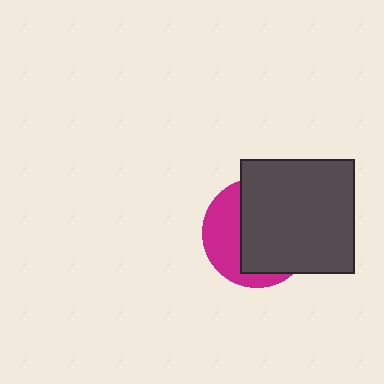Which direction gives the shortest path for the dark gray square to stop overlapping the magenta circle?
Moving right gives the shortest separation.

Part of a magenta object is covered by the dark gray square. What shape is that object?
It is a circle.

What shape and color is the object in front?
The object in front is a dark gray square.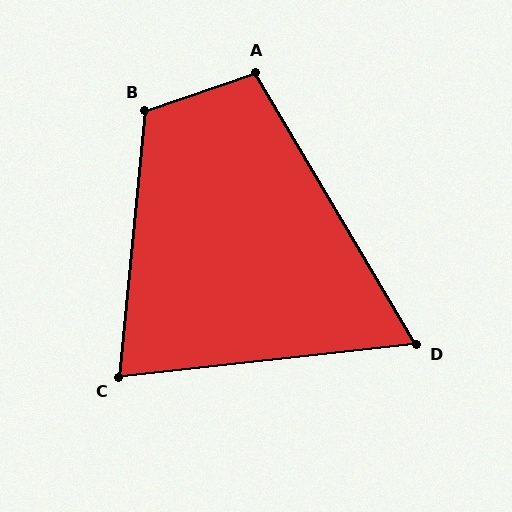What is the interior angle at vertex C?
Approximately 78 degrees (acute).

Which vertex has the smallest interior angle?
D, at approximately 66 degrees.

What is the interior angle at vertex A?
Approximately 102 degrees (obtuse).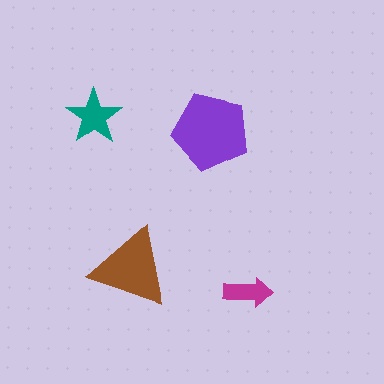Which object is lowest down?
The magenta arrow is bottommost.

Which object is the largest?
The purple pentagon.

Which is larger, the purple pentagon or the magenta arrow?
The purple pentagon.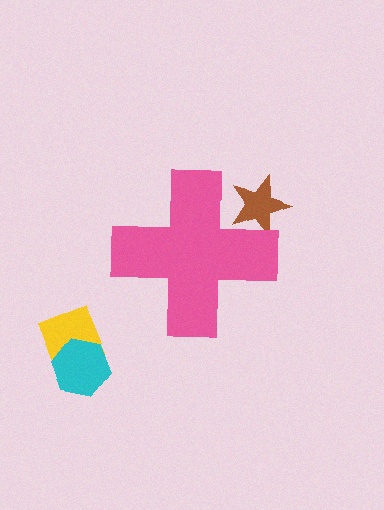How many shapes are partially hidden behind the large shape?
1 shape is partially hidden.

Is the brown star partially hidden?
Yes, the brown star is partially hidden behind the pink cross.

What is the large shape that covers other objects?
A pink cross.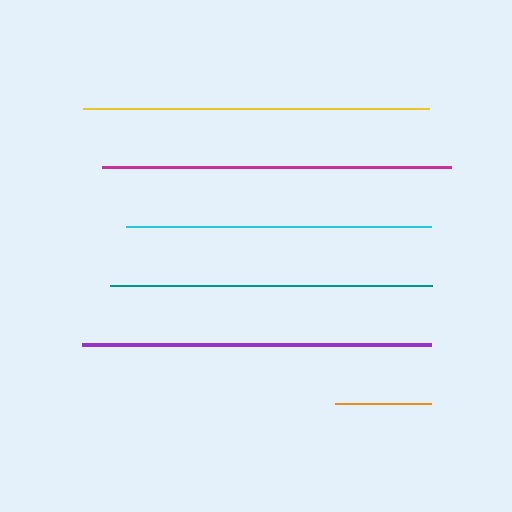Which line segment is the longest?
The magenta line is the longest at approximately 350 pixels.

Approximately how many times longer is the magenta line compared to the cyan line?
The magenta line is approximately 1.1 times the length of the cyan line.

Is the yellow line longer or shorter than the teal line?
The yellow line is longer than the teal line.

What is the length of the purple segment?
The purple segment is approximately 349 pixels long.